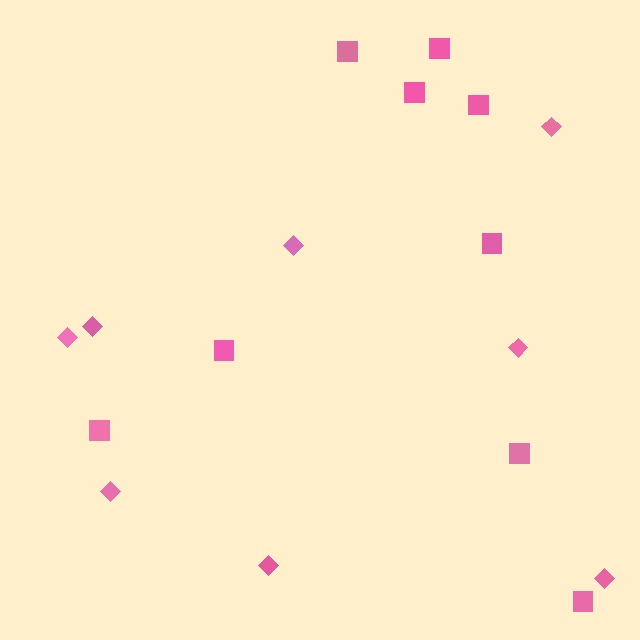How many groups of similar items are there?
There are 2 groups: one group of diamonds (8) and one group of squares (9).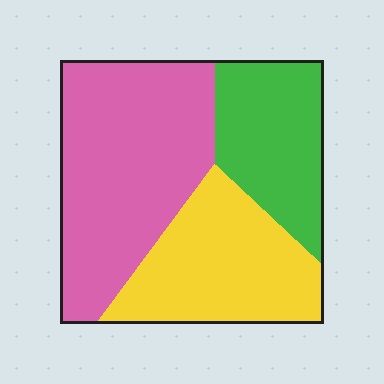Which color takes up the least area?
Green, at roughly 25%.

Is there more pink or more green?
Pink.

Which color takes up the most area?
Pink, at roughly 45%.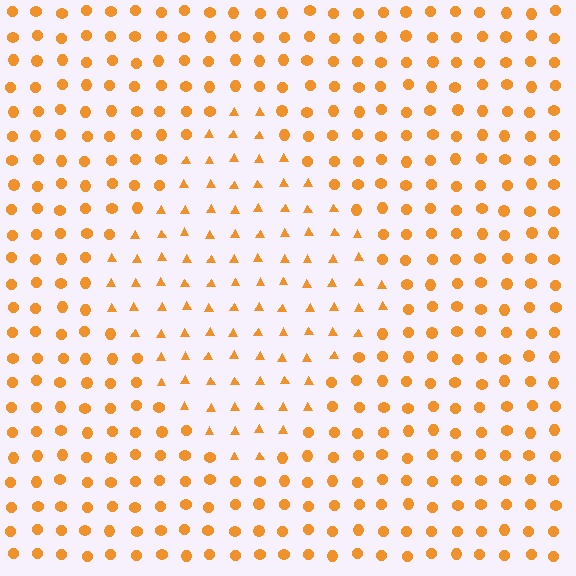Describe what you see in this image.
The image is filled with small orange elements arranged in a uniform grid. A diamond-shaped region contains triangles, while the surrounding area contains circles. The boundary is defined purely by the change in element shape.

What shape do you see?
I see a diamond.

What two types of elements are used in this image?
The image uses triangles inside the diamond region and circles outside it.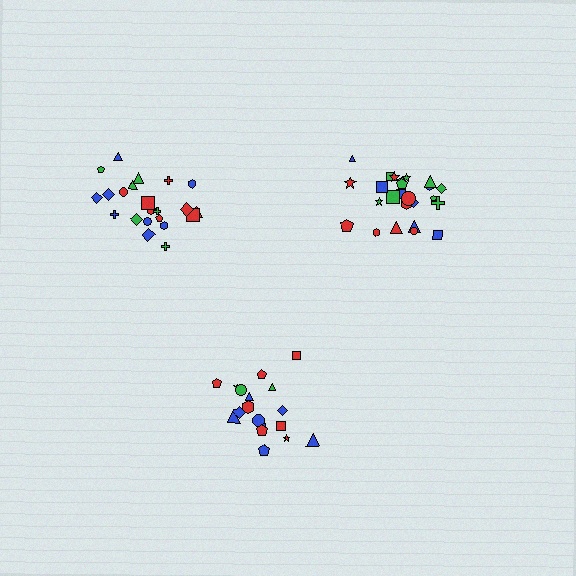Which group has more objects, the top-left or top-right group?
The top-right group.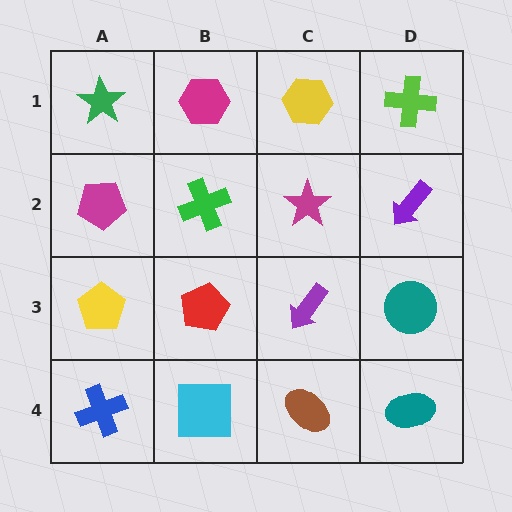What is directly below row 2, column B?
A red pentagon.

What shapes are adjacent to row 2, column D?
A lime cross (row 1, column D), a teal circle (row 3, column D), a magenta star (row 2, column C).